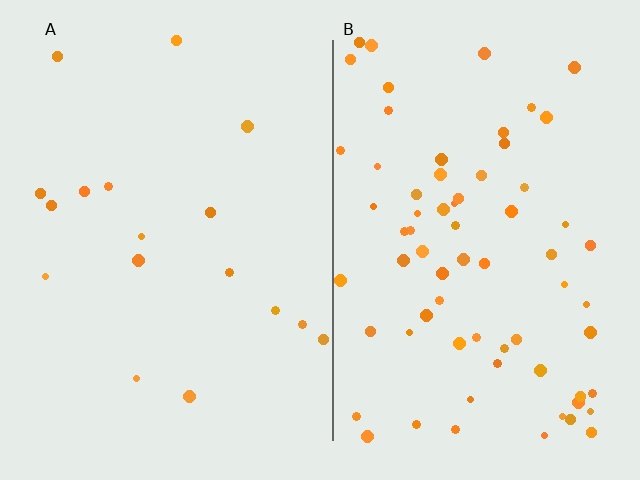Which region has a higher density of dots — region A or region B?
B (the right).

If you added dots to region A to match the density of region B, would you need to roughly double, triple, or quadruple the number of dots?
Approximately quadruple.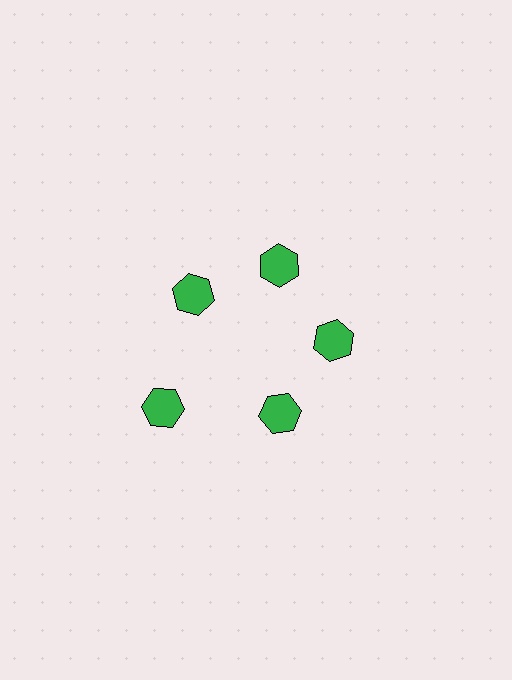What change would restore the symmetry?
The symmetry would be restored by moving it inward, back onto the ring so that all 5 hexagons sit at equal angles and equal distance from the center.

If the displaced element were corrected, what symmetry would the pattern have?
It would have 5-fold rotational symmetry — the pattern would map onto itself every 72 degrees.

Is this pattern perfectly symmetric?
No. The 5 green hexagons are arranged in a ring, but one element near the 8 o'clock position is pushed outward from the center, breaking the 5-fold rotational symmetry.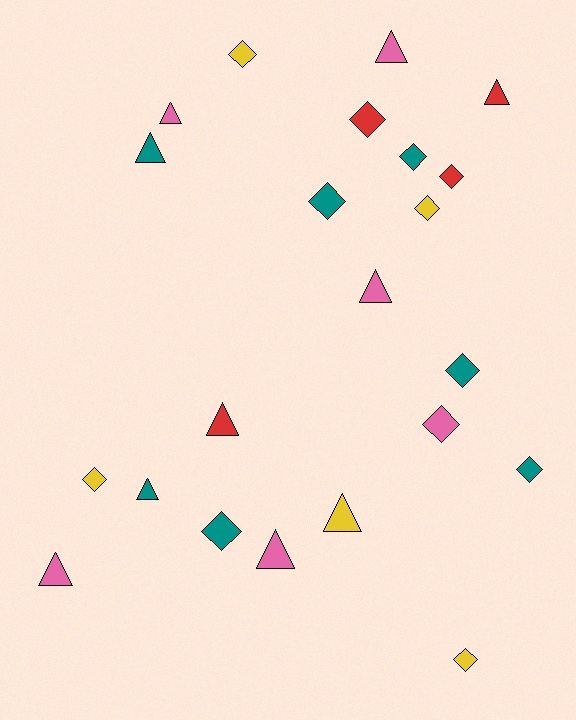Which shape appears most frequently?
Diamond, with 12 objects.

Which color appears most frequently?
Teal, with 7 objects.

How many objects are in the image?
There are 22 objects.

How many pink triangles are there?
There are 5 pink triangles.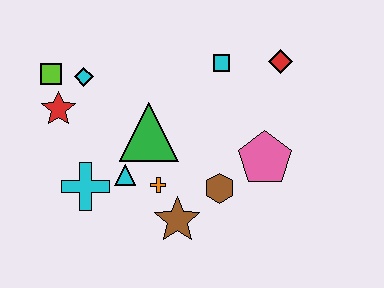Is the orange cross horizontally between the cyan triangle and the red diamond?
Yes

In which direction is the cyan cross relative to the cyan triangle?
The cyan cross is to the left of the cyan triangle.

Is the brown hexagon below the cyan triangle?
Yes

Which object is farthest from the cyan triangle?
The red diamond is farthest from the cyan triangle.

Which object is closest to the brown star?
The orange cross is closest to the brown star.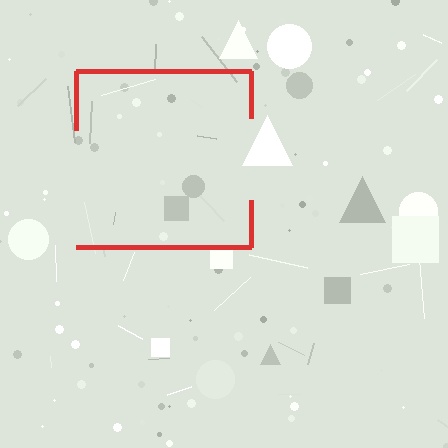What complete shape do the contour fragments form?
The contour fragments form a square.